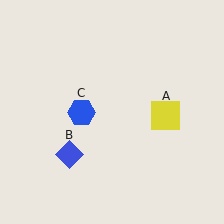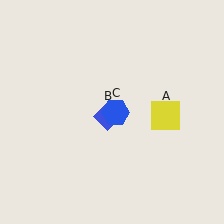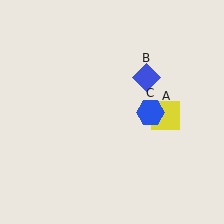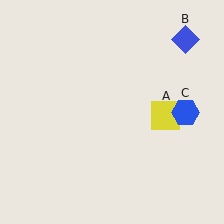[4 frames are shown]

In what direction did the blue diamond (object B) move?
The blue diamond (object B) moved up and to the right.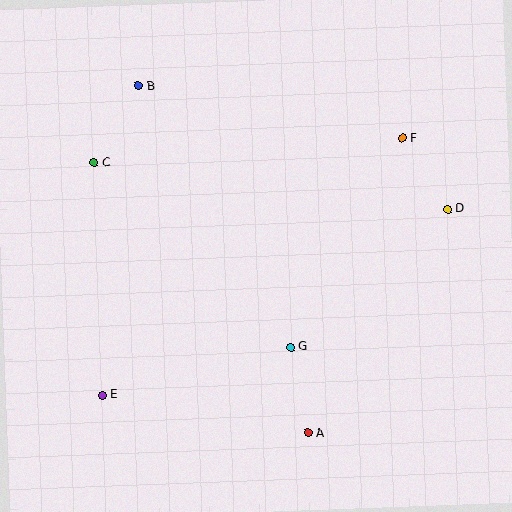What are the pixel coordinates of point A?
Point A is at (308, 433).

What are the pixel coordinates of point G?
Point G is at (290, 347).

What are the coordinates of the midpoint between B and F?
The midpoint between B and F is at (270, 112).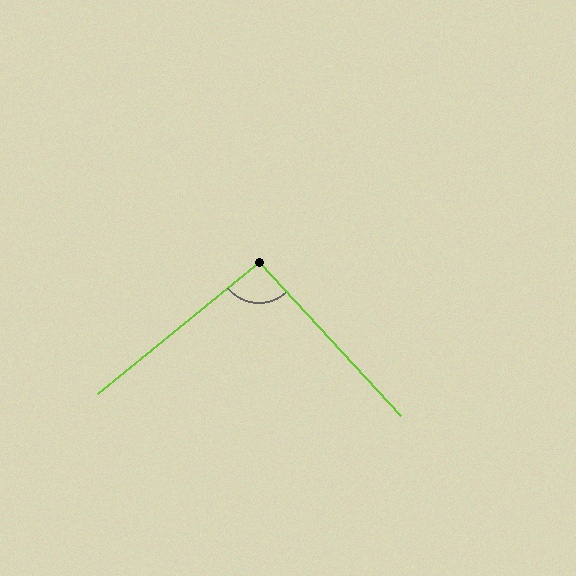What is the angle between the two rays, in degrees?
Approximately 94 degrees.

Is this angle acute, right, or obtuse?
It is approximately a right angle.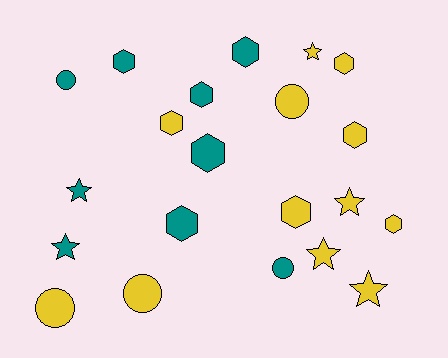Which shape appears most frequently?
Hexagon, with 10 objects.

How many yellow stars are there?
There are 4 yellow stars.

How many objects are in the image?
There are 21 objects.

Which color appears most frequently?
Yellow, with 12 objects.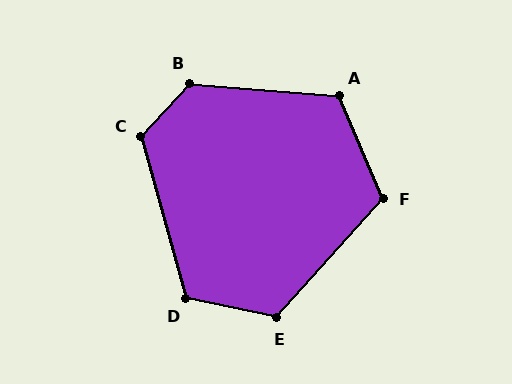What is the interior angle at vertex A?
Approximately 118 degrees (obtuse).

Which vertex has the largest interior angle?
B, at approximately 127 degrees.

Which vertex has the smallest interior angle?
F, at approximately 115 degrees.